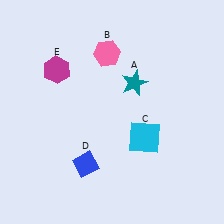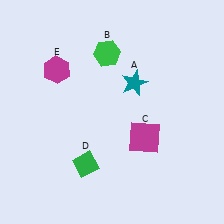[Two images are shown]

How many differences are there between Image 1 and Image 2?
There are 3 differences between the two images.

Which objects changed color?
B changed from pink to green. C changed from cyan to magenta. D changed from blue to green.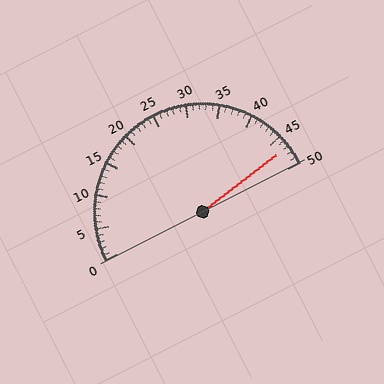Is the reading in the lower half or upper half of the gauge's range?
The reading is in the upper half of the range (0 to 50).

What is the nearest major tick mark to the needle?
The nearest major tick mark is 45.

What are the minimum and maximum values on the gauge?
The gauge ranges from 0 to 50.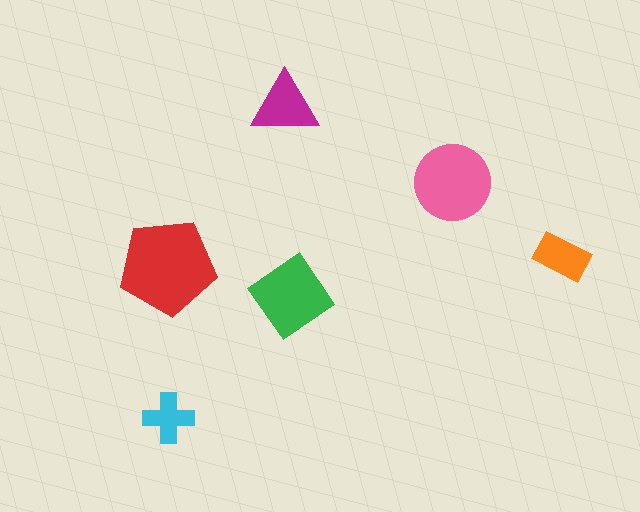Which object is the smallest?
The cyan cross.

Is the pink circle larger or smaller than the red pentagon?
Smaller.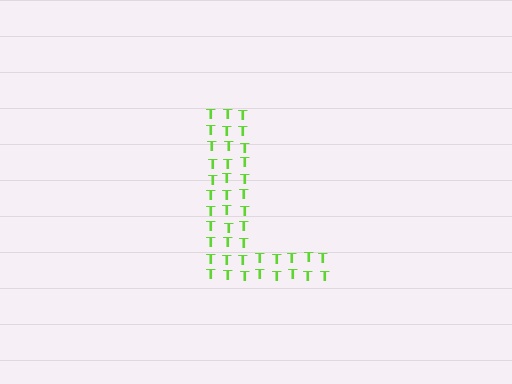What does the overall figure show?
The overall figure shows the letter L.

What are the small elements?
The small elements are letter T's.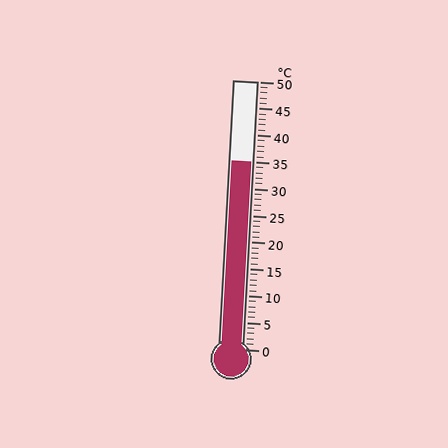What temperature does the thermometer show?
The thermometer shows approximately 35°C.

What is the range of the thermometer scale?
The thermometer scale ranges from 0°C to 50°C.